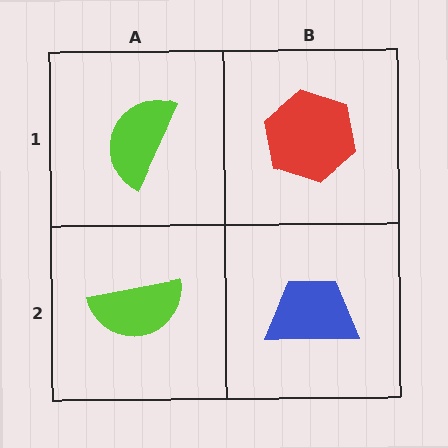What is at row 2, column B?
A blue trapezoid.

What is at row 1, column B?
A red hexagon.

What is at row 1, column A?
A lime semicircle.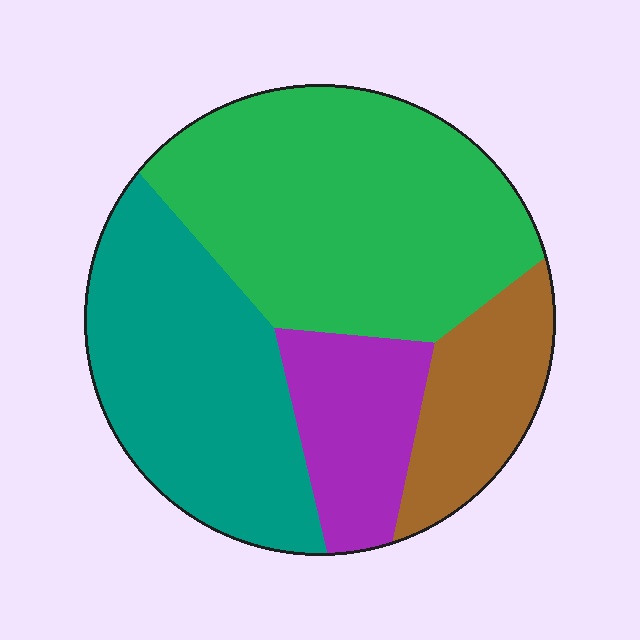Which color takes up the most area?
Green, at roughly 40%.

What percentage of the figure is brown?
Brown takes up less than a quarter of the figure.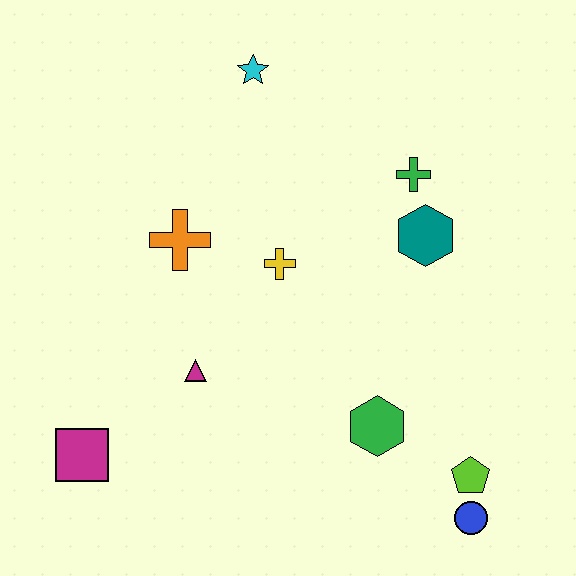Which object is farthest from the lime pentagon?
The cyan star is farthest from the lime pentagon.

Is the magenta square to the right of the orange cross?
No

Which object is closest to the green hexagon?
The lime pentagon is closest to the green hexagon.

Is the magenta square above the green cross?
No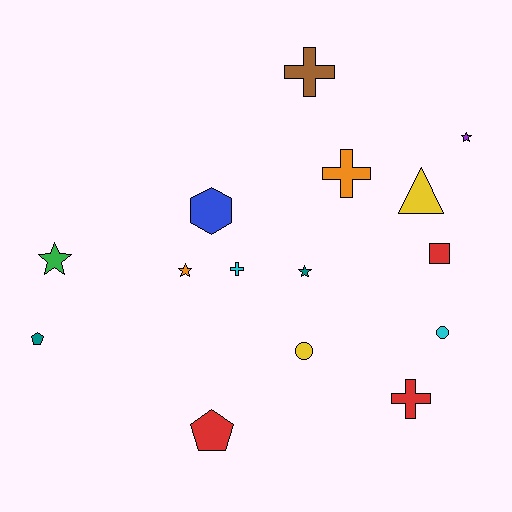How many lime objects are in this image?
There are no lime objects.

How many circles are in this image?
There are 2 circles.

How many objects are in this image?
There are 15 objects.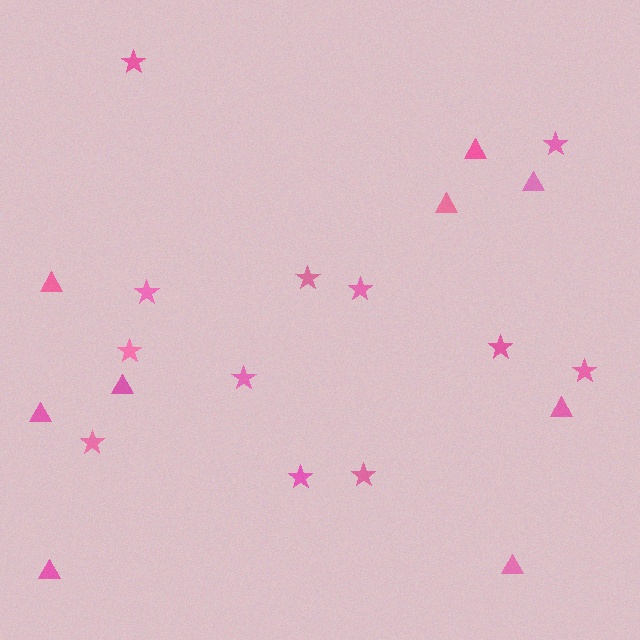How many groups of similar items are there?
There are 2 groups: one group of triangles (9) and one group of stars (12).